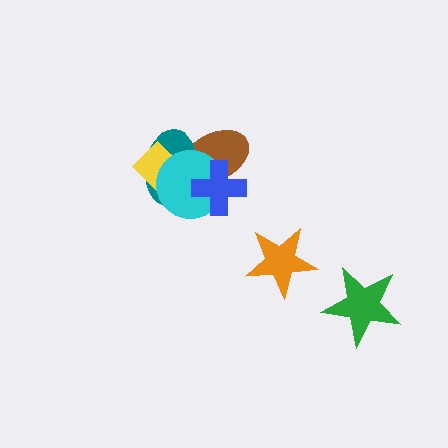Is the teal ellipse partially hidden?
Yes, it is partially covered by another shape.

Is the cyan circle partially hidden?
Yes, it is partially covered by another shape.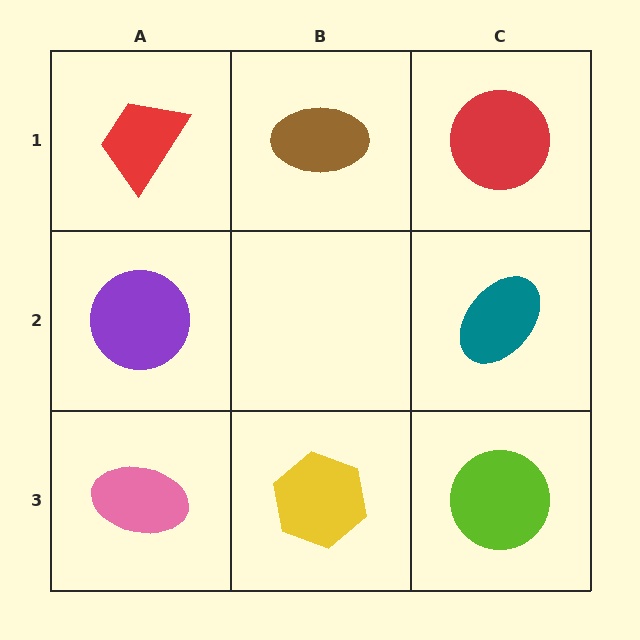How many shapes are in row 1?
3 shapes.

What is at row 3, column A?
A pink ellipse.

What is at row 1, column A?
A red trapezoid.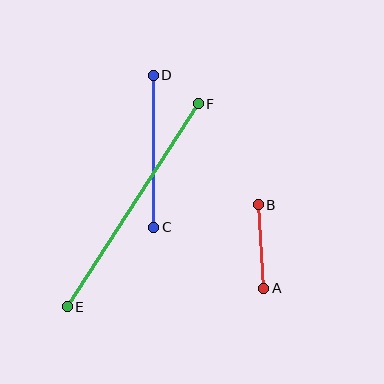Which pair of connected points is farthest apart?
Points E and F are farthest apart.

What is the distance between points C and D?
The distance is approximately 152 pixels.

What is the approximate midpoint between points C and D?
The midpoint is at approximately (154, 151) pixels.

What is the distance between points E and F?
The distance is approximately 241 pixels.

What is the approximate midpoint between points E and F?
The midpoint is at approximately (133, 205) pixels.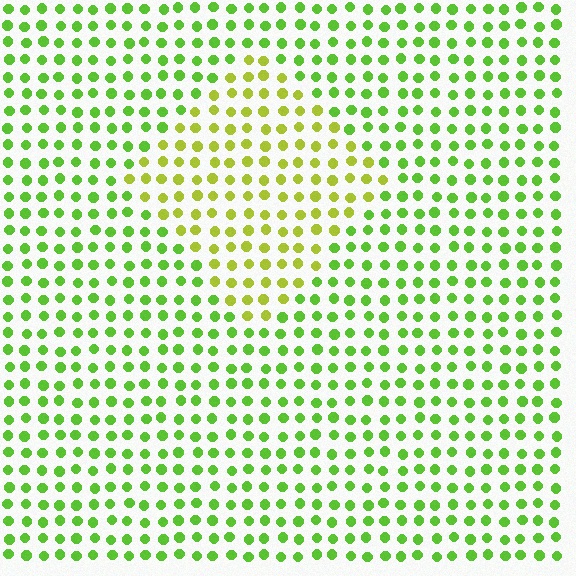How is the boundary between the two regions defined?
The boundary is defined purely by a slight shift in hue (about 32 degrees). Spacing, size, and orientation are identical on both sides.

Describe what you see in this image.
The image is filled with small lime elements in a uniform arrangement. A diamond-shaped region is visible where the elements are tinted to a slightly different hue, forming a subtle color boundary.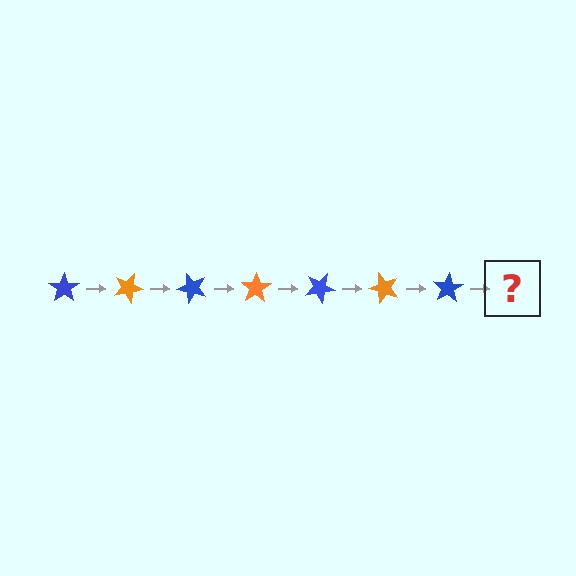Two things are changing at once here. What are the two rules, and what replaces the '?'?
The two rules are that it rotates 25 degrees each step and the color cycles through blue and orange. The '?' should be an orange star, rotated 175 degrees from the start.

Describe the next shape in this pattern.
It should be an orange star, rotated 175 degrees from the start.